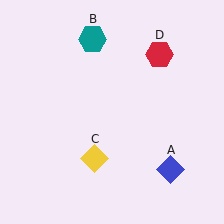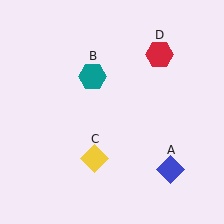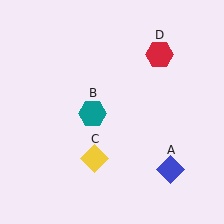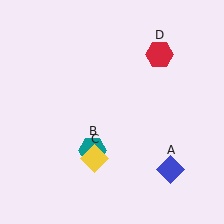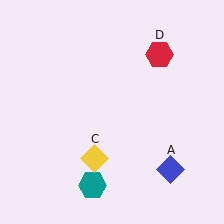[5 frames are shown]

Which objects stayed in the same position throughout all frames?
Blue diamond (object A) and yellow diamond (object C) and red hexagon (object D) remained stationary.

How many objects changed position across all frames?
1 object changed position: teal hexagon (object B).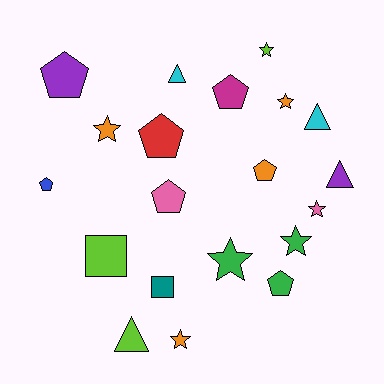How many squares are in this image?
There are 2 squares.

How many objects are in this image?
There are 20 objects.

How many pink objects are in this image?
There are 2 pink objects.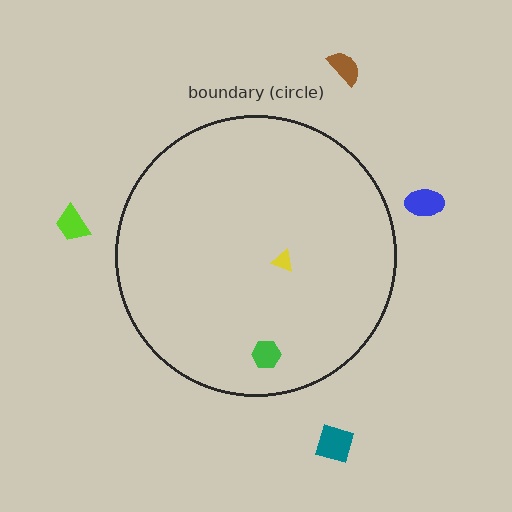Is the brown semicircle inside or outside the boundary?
Outside.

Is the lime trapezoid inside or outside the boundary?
Outside.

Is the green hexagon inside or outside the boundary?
Inside.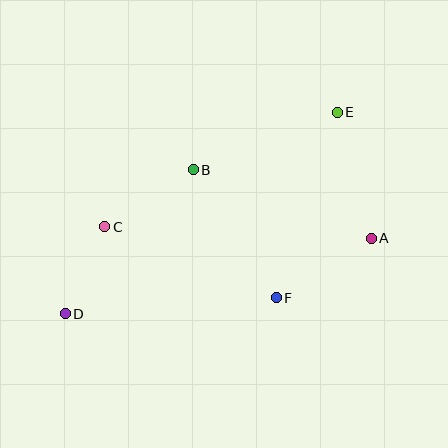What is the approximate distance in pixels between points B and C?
The distance between B and C is approximately 105 pixels.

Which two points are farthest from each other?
Points D and E are farthest from each other.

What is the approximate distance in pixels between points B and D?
The distance between B and D is approximately 192 pixels.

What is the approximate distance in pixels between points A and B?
The distance between A and B is approximately 191 pixels.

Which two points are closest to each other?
Points C and D are closest to each other.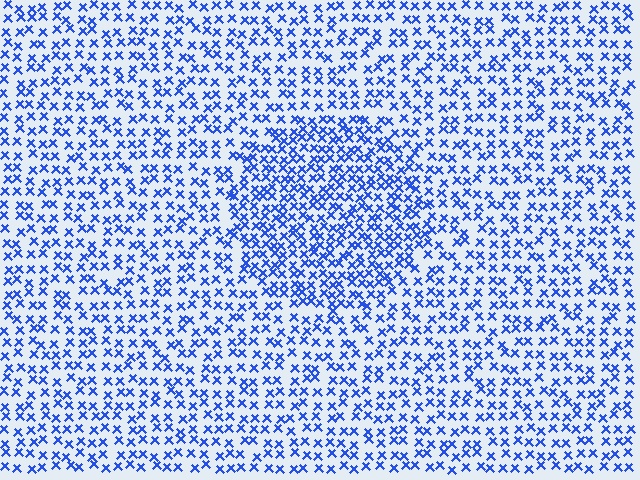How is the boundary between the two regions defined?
The boundary is defined by a change in element density (approximately 1.7x ratio). All elements are the same color, size, and shape.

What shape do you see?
I see a circle.